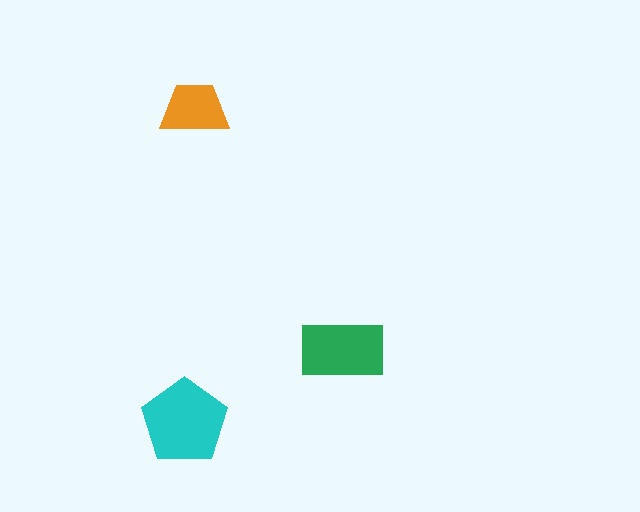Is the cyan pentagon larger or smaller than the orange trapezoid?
Larger.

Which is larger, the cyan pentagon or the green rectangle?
The cyan pentagon.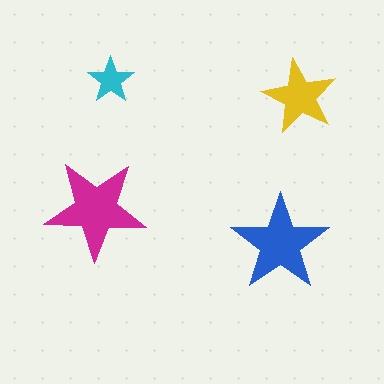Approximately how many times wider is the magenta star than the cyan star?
About 2 times wider.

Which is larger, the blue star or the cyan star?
The blue one.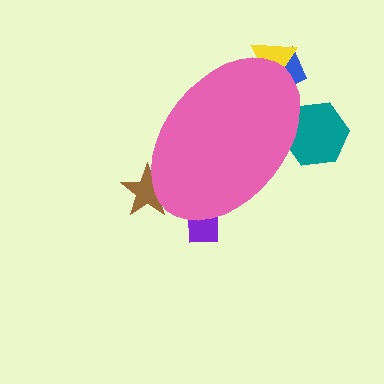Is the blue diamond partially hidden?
Yes, the blue diamond is partially hidden behind the pink ellipse.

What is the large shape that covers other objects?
A pink ellipse.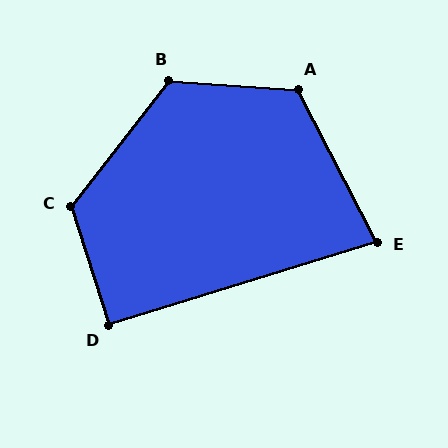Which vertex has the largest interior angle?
C, at approximately 125 degrees.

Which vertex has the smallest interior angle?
E, at approximately 80 degrees.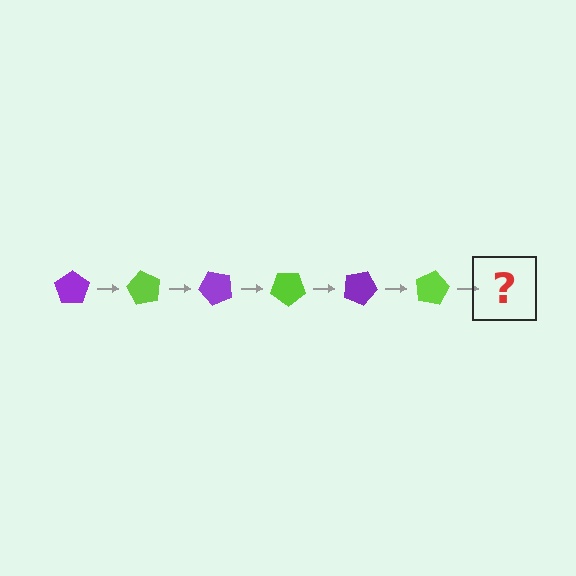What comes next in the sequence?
The next element should be a purple pentagon, rotated 360 degrees from the start.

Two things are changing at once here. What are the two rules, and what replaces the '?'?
The two rules are that it rotates 60 degrees each step and the color cycles through purple and lime. The '?' should be a purple pentagon, rotated 360 degrees from the start.